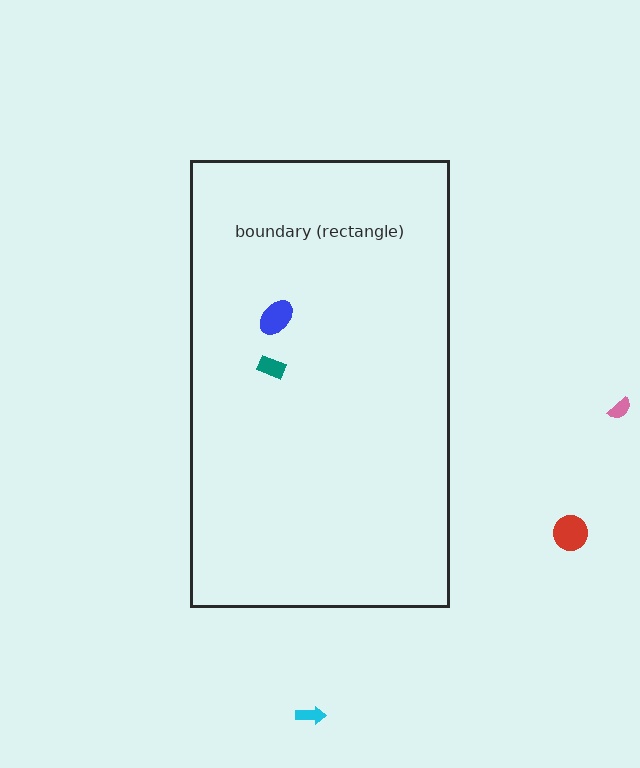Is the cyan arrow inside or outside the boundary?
Outside.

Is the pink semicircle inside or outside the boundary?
Outside.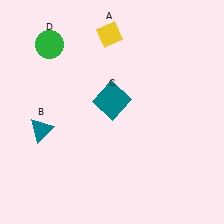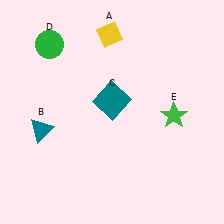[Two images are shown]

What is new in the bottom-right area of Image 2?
A green star (E) was added in the bottom-right area of Image 2.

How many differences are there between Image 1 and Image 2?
There is 1 difference between the two images.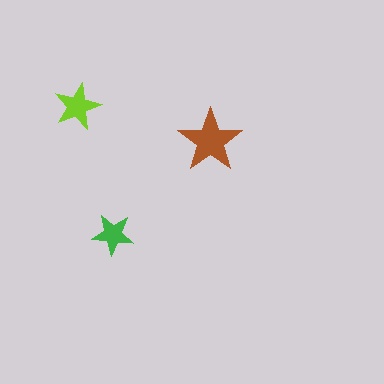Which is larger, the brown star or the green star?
The brown one.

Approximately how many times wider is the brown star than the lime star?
About 1.5 times wider.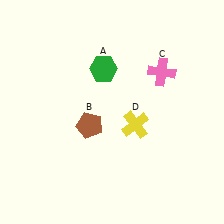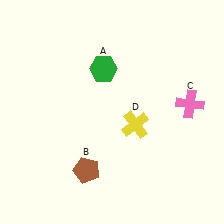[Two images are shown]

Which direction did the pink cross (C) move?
The pink cross (C) moved down.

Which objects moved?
The objects that moved are: the brown pentagon (B), the pink cross (C).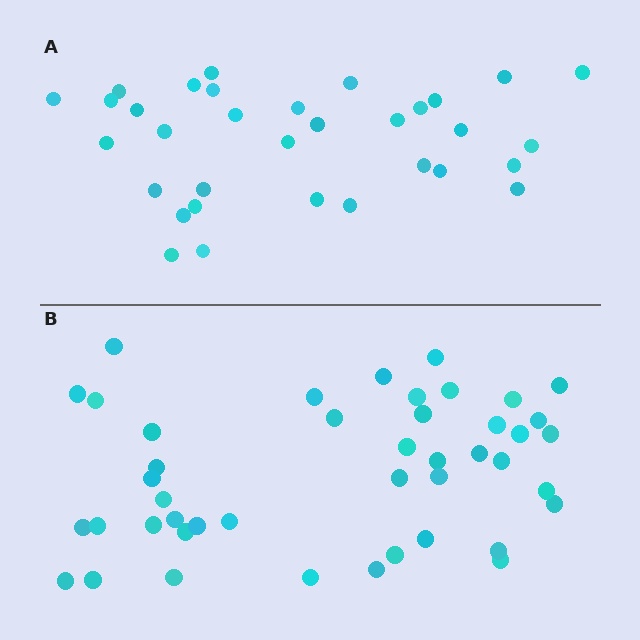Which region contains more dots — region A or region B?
Region B (the bottom region) has more dots.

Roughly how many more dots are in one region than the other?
Region B has roughly 12 or so more dots than region A.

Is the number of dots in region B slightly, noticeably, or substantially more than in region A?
Region B has noticeably more, but not dramatically so. The ratio is roughly 1.3 to 1.